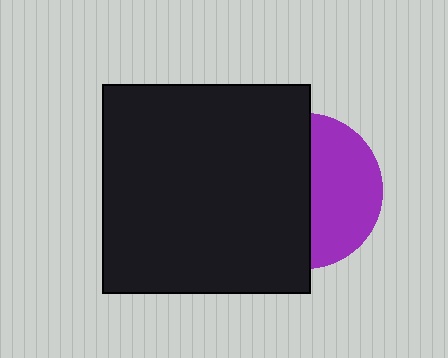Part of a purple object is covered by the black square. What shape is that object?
It is a circle.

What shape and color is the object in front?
The object in front is a black square.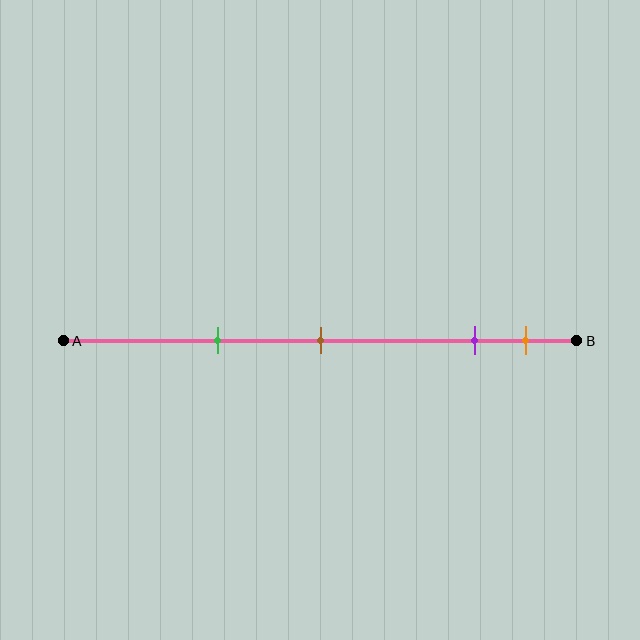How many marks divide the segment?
There are 4 marks dividing the segment.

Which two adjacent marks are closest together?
The purple and orange marks are the closest adjacent pair.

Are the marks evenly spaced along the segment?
No, the marks are not evenly spaced.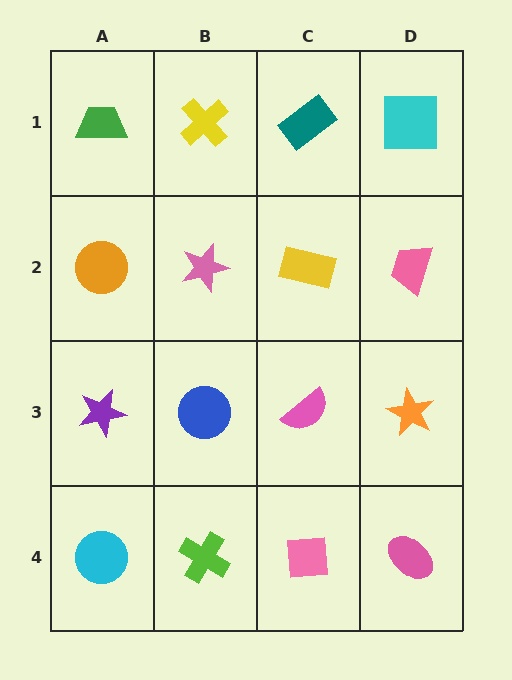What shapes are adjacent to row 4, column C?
A pink semicircle (row 3, column C), a lime cross (row 4, column B), a pink ellipse (row 4, column D).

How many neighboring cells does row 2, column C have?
4.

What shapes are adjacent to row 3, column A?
An orange circle (row 2, column A), a cyan circle (row 4, column A), a blue circle (row 3, column B).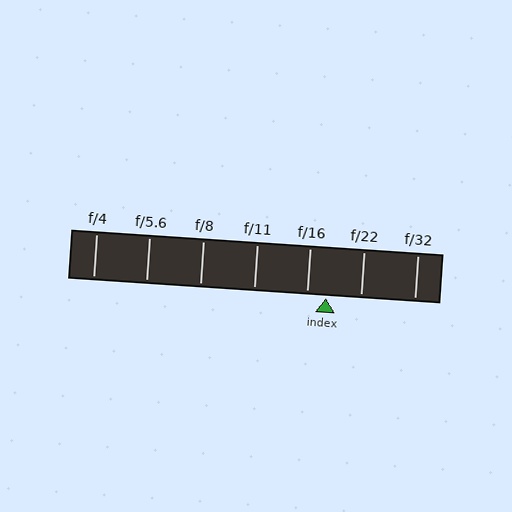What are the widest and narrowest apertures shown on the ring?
The widest aperture shown is f/4 and the narrowest is f/32.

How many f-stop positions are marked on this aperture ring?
There are 7 f-stop positions marked.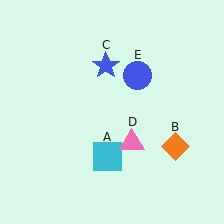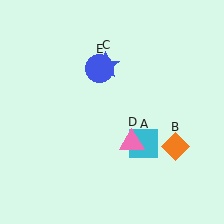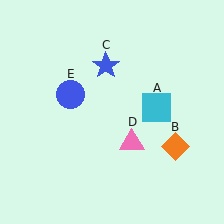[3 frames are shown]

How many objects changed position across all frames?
2 objects changed position: cyan square (object A), blue circle (object E).